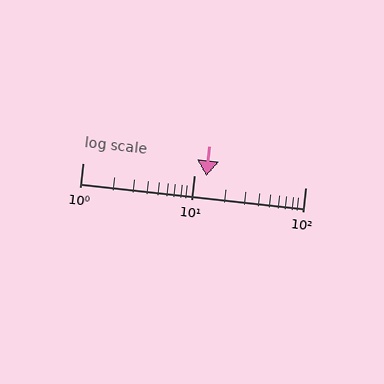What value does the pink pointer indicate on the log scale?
The pointer indicates approximately 13.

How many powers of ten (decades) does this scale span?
The scale spans 2 decades, from 1 to 100.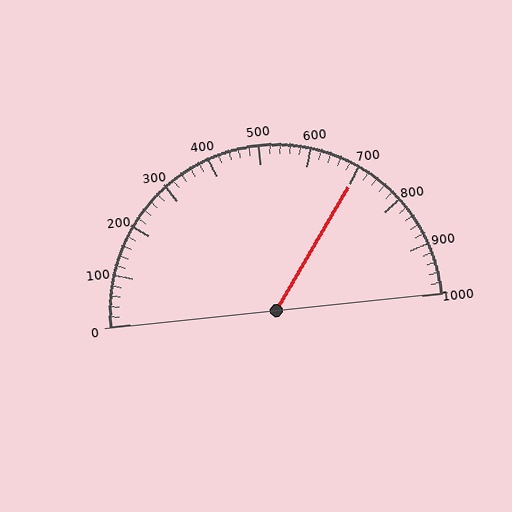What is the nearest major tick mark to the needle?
The nearest major tick mark is 700.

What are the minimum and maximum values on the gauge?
The gauge ranges from 0 to 1000.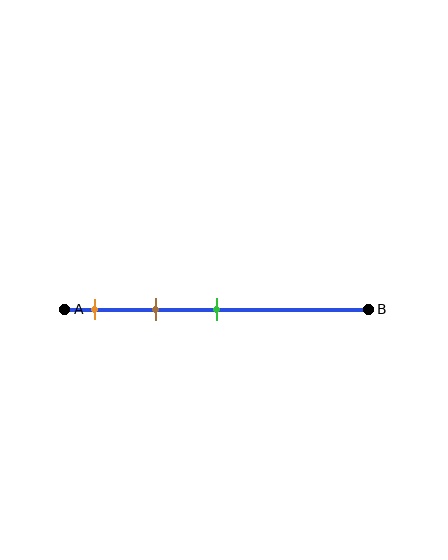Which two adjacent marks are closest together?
The orange and brown marks are the closest adjacent pair.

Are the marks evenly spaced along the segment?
Yes, the marks are approximately evenly spaced.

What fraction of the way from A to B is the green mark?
The green mark is approximately 50% (0.5) of the way from A to B.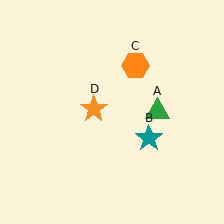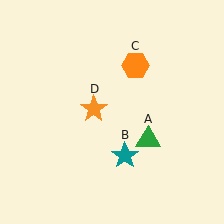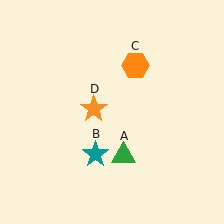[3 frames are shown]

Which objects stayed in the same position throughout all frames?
Orange hexagon (object C) and orange star (object D) remained stationary.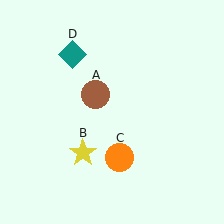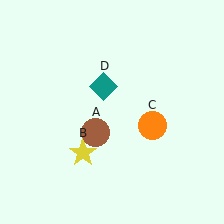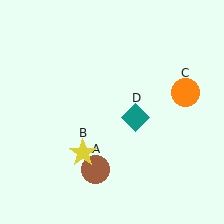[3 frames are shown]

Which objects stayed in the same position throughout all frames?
Yellow star (object B) remained stationary.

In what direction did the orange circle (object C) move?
The orange circle (object C) moved up and to the right.